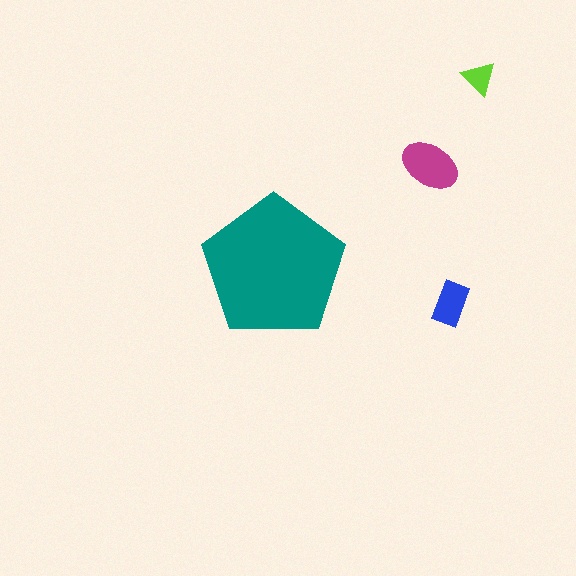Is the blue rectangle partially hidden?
No, the blue rectangle is fully visible.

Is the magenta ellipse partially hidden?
No, the magenta ellipse is fully visible.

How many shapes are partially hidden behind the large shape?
0 shapes are partially hidden.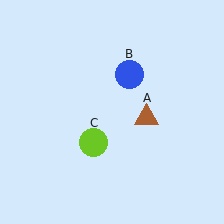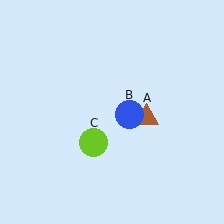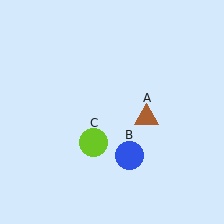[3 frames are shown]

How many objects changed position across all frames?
1 object changed position: blue circle (object B).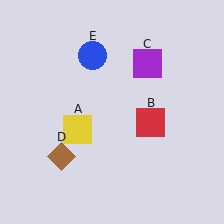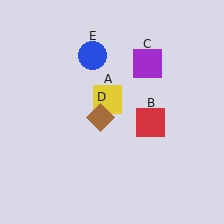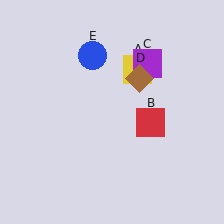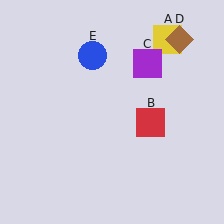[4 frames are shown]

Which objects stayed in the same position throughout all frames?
Red square (object B) and purple square (object C) and blue circle (object E) remained stationary.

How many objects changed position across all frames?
2 objects changed position: yellow square (object A), brown diamond (object D).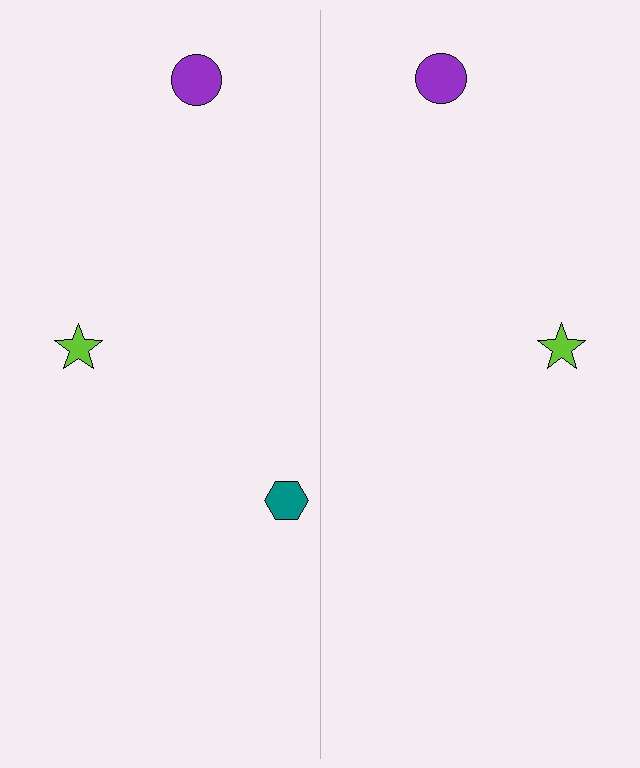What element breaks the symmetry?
A teal hexagon is missing from the right side.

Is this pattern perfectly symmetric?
No, the pattern is not perfectly symmetric. A teal hexagon is missing from the right side.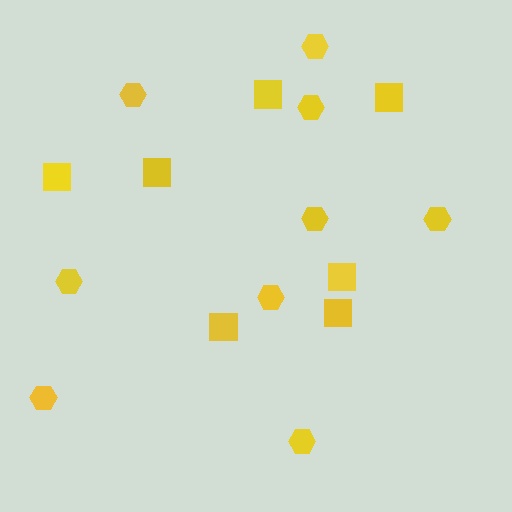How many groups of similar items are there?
There are 2 groups: one group of hexagons (9) and one group of squares (7).